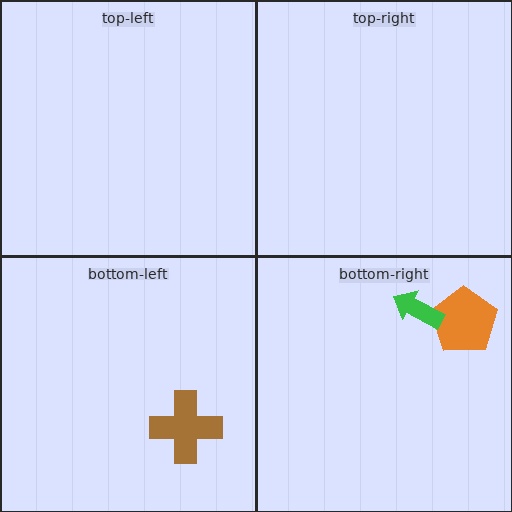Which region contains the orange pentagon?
The bottom-right region.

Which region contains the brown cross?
The bottom-left region.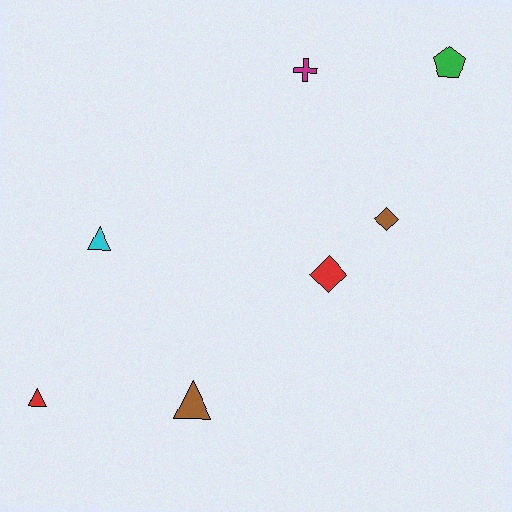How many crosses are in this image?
There is 1 cross.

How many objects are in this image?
There are 7 objects.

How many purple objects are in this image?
There are no purple objects.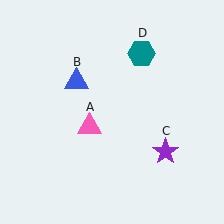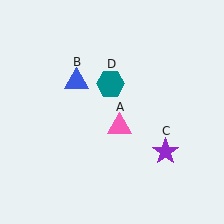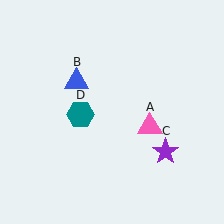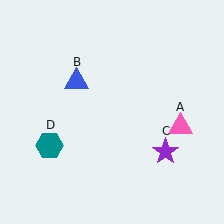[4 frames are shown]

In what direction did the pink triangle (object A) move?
The pink triangle (object A) moved right.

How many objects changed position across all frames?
2 objects changed position: pink triangle (object A), teal hexagon (object D).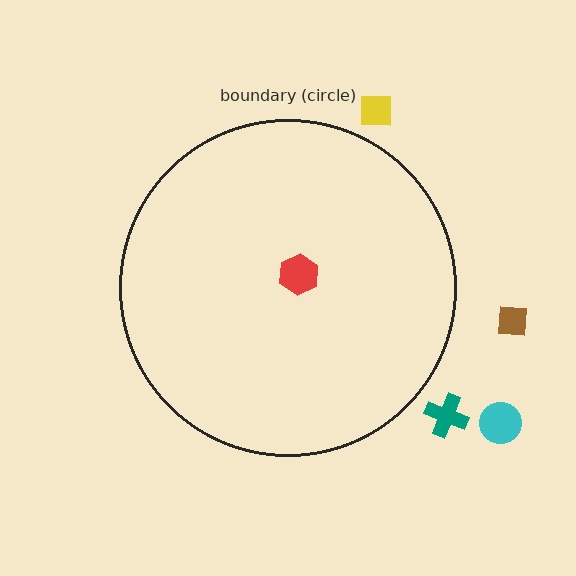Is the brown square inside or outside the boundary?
Outside.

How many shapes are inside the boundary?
1 inside, 4 outside.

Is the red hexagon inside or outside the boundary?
Inside.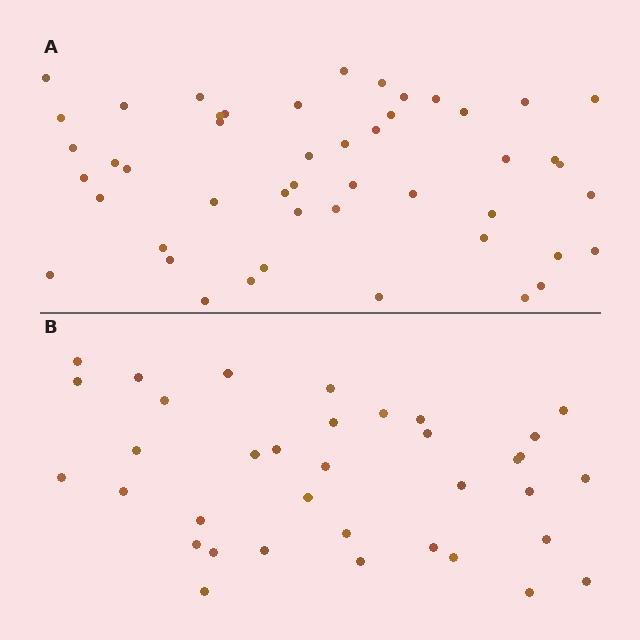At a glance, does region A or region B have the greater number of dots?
Region A (the top region) has more dots.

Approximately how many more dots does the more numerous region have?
Region A has roughly 12 or so more dots than region B.